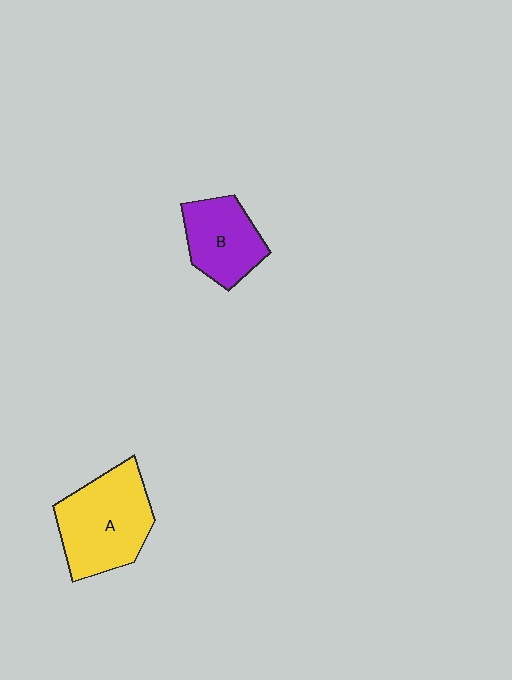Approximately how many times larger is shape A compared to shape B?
Approximately 1.5 times.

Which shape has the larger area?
Shape A (yellow).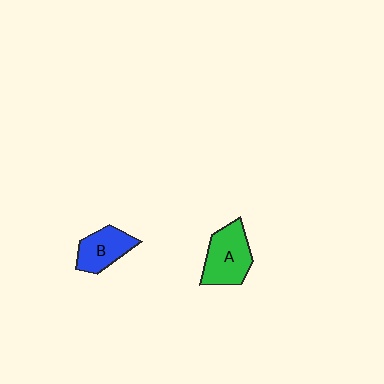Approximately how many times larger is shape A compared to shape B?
Approximately 1.3 times.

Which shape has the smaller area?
Shape B (blue).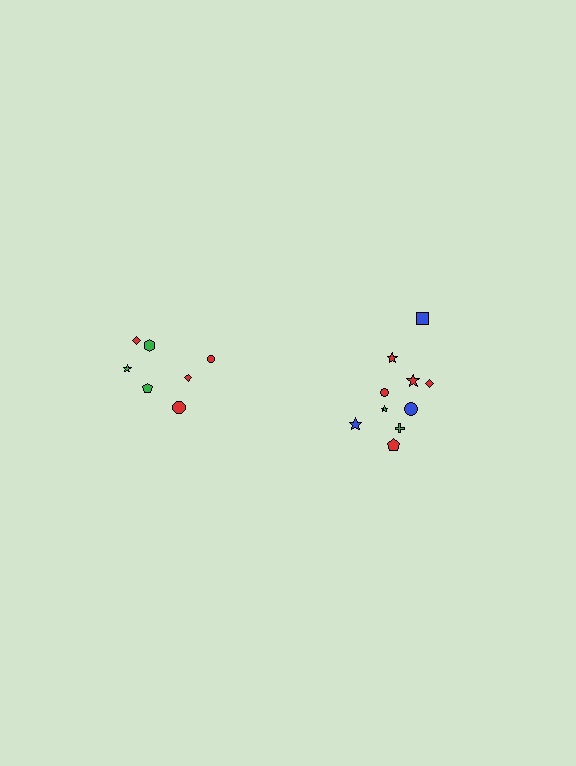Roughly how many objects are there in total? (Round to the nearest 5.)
Roughly 15 objects in total.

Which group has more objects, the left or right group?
The right group.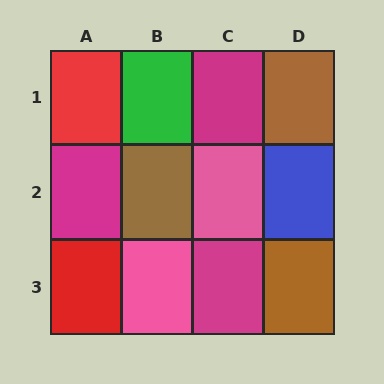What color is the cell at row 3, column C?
Magenta.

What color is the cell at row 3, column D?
Brown.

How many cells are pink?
2 cells are pink.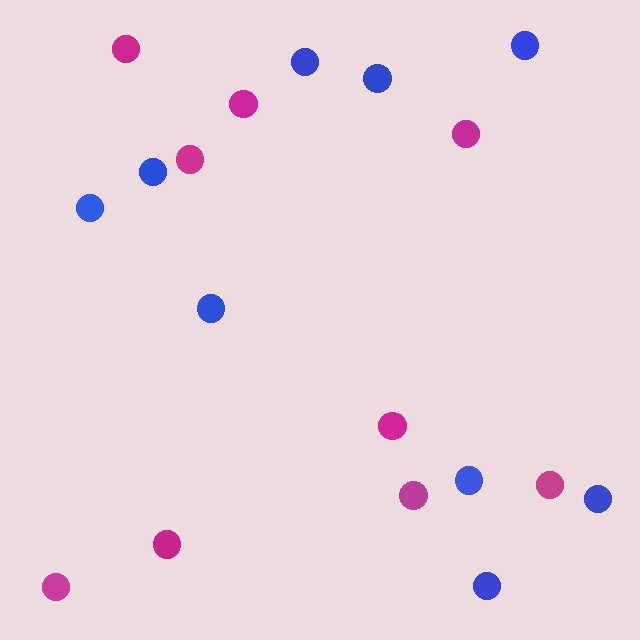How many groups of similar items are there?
There are 2 groups: one group of magenta circles (9) and one group of blue circles (9).